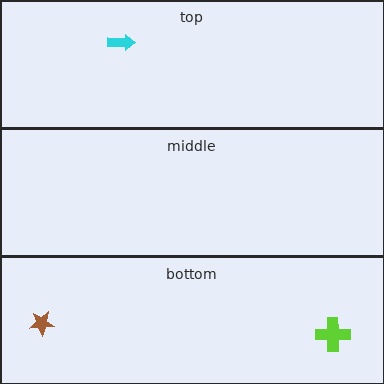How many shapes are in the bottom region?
2.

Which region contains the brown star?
The bottom region.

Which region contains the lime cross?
The bottom region.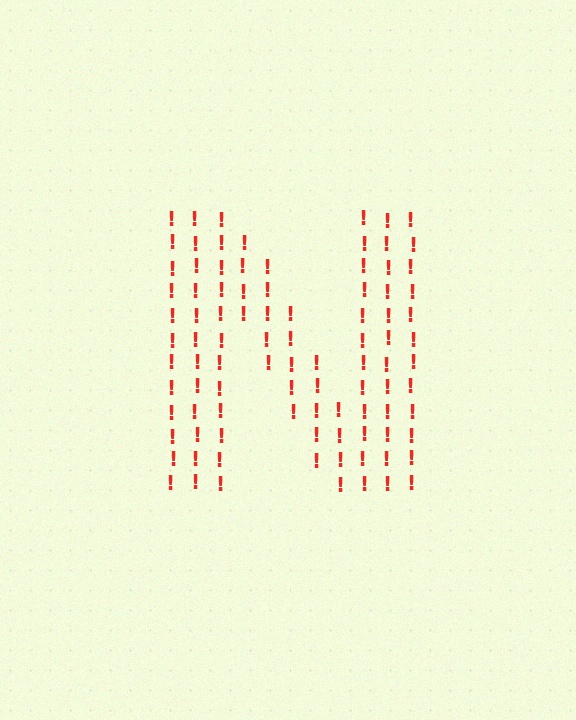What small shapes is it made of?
It is made of small exclamation marks.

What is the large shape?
The large shape is the letter N.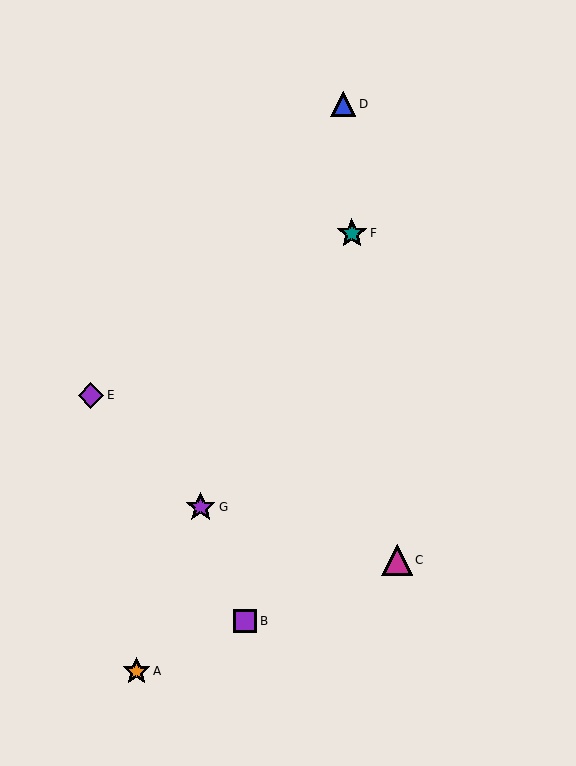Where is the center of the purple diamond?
The center of the purple diamond is at (91, 395).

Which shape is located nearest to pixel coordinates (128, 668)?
The orange star (labeled A) at (136, 671) is nearest to that location.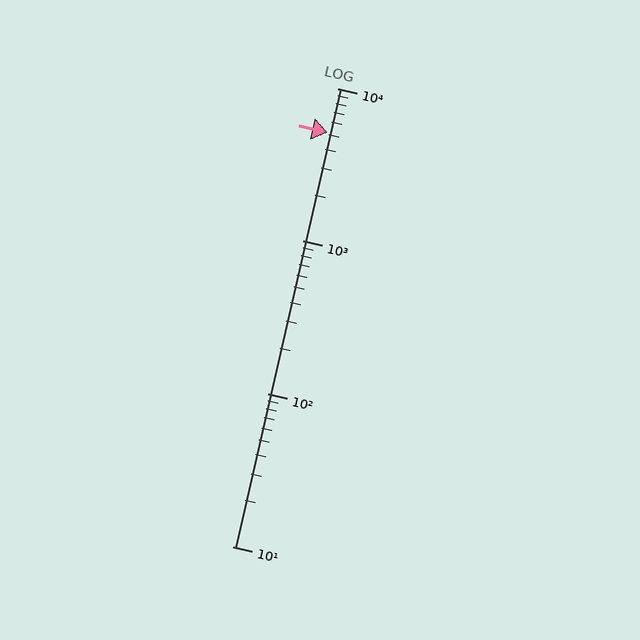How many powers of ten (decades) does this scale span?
The scale spans 3 decades, from 10 to 10000.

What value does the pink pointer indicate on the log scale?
The pointer indicates approximately 5100.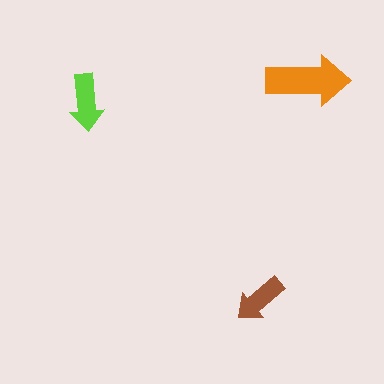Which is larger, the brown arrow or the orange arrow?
The orange one.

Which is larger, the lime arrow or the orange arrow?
The orange one.